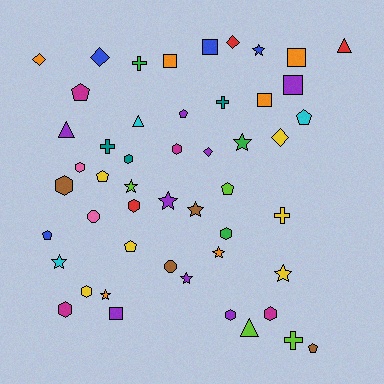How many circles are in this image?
There are 2 circles.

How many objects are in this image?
There are 50 objects.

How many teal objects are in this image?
There are 3 teal objects.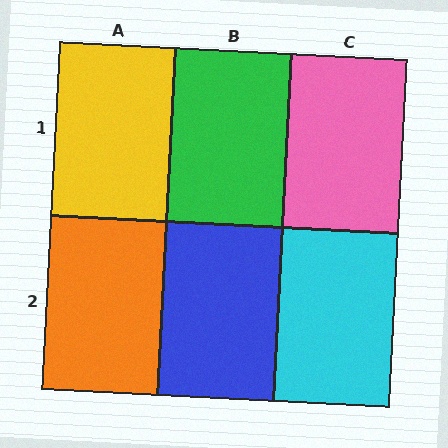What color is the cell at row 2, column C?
Cyan.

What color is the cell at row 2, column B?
Blue.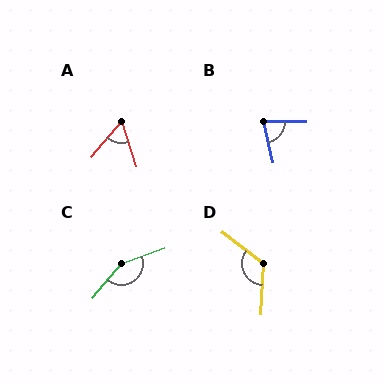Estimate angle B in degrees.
Approximately 77 degrees.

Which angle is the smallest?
A, at approximately 58 degrees.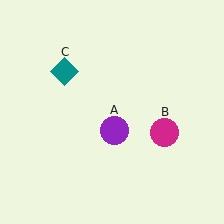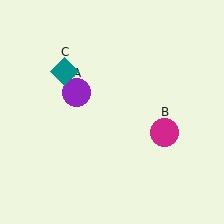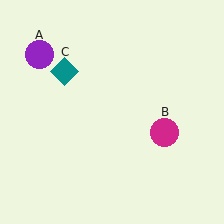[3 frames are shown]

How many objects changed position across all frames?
1 object changed position: purple circle (object A).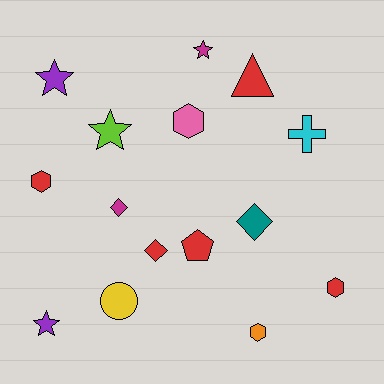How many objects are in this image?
There are 15 objects.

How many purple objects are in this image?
There are 2 purple objects.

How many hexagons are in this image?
There are 4 hexagons.